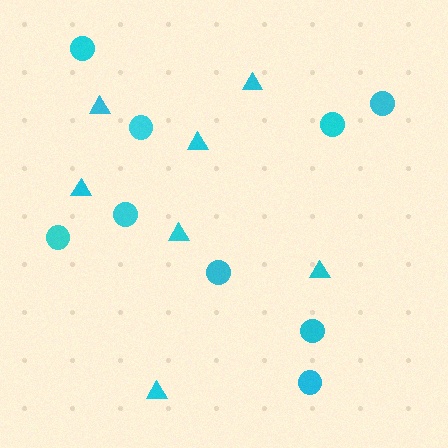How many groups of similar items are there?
There are 2 groups: one group of triangles (7) and one group of circles (9).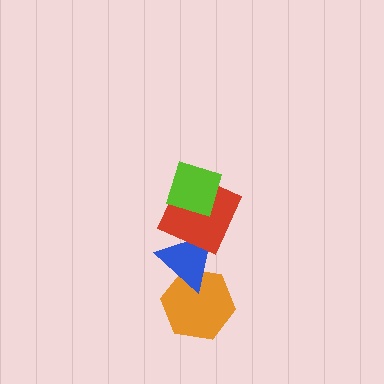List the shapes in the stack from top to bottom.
From top to bottom: the lime diamond, the red square, the blue triangle, the orange hexagon.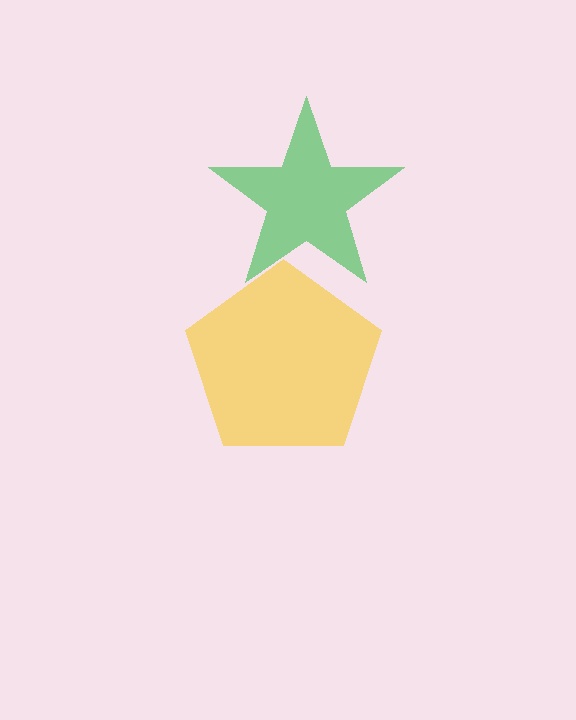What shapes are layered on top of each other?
The layered shapes are: a yellow pentagon, a green star.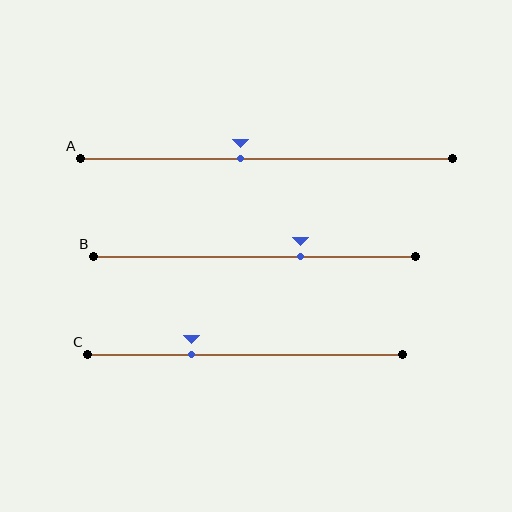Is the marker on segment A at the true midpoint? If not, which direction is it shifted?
No, the marker on segment A is shifted to the left by about 7% of the segment length.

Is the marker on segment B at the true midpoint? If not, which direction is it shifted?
No, the marker on segment B is shifted to the right by about 14% of the segment length.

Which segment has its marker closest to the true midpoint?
Segment A has its marker closest to the true midpoint.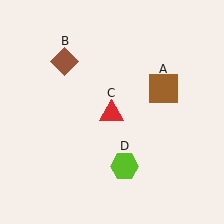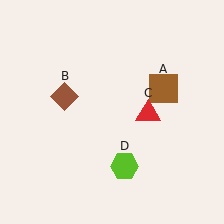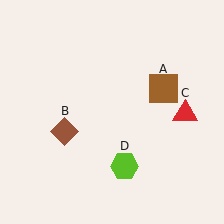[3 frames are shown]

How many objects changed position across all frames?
2 objects changed position: brown diamond (object B), red triangle (object C).